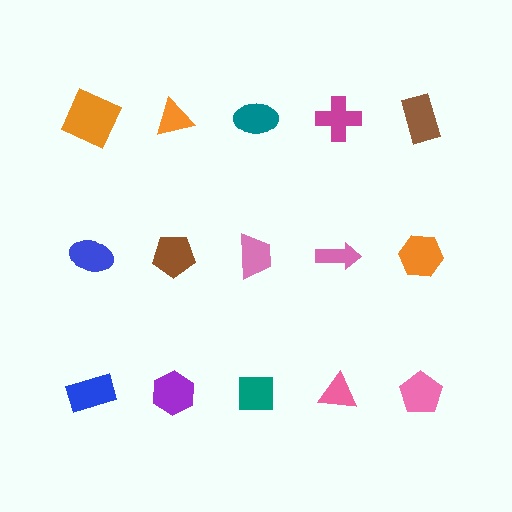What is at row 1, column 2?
An orange triangle.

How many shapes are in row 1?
5 shapes.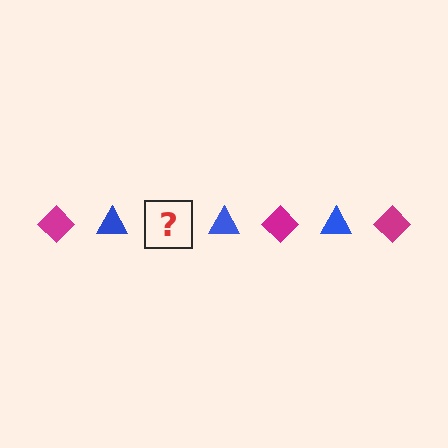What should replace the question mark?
The question mark should be replaced with a magenta diamond.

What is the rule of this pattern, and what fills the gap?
The rule is that the pattern alternates between magenta diamond and blue triangle. The gap should be filled with a magenta diamond.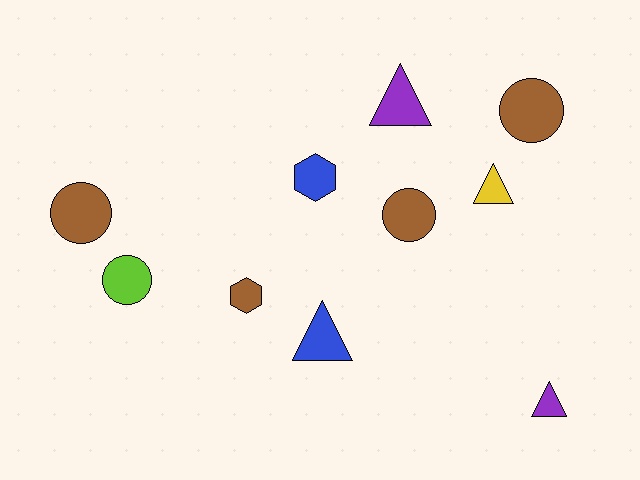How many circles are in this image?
There are 4 circles.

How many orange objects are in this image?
There are no orange objects.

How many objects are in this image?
There are 10 objects.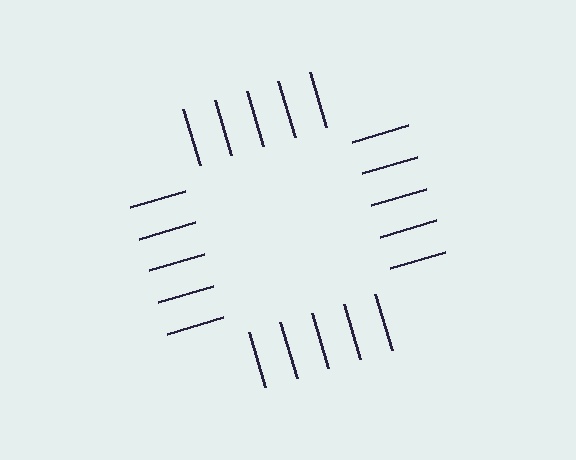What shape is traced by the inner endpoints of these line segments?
An illusory square — the line segments terminate on its edges but no continuous stroke is drawn.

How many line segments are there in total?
20 — 5 along each of the 4 edges.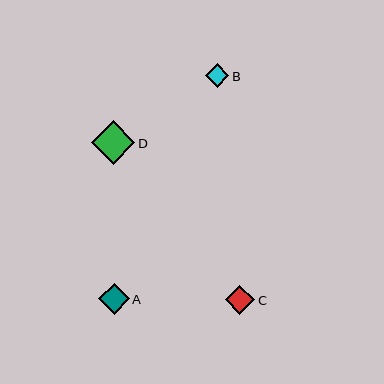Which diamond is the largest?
Diamond D is the largest with a size of approximately 43 pixels.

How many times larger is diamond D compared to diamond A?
Diamond D is approximately 1.4 times the size of diamond A.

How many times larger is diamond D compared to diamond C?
Diamond D is approximately 1.5 times the size of diamond C.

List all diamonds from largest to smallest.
From largest to smallest: D, A, C, B.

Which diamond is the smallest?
Diamond B is the smallest with a size of approximately 24 pixels.